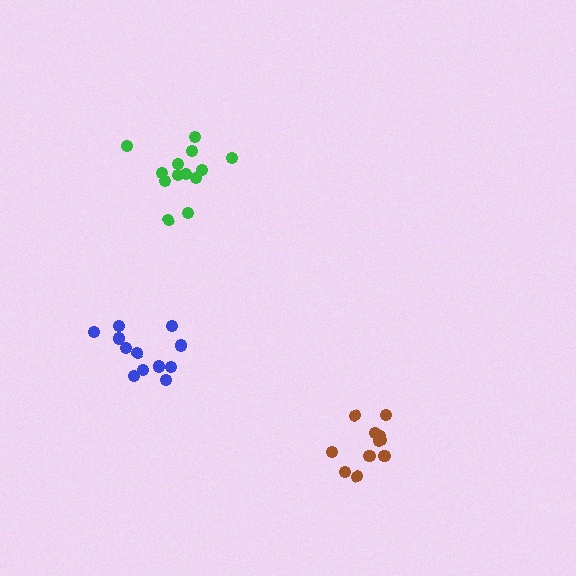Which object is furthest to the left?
The blue cluster is leftmost.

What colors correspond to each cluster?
The clusters are colored: brown, green, blue.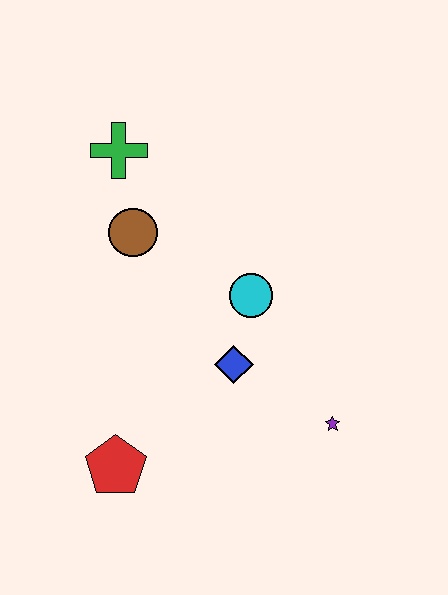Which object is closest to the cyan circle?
The blue diamond is closest to the cyan circle.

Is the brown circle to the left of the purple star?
Yes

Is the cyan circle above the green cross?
No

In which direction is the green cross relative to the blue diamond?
The green cross is above the blue diamond.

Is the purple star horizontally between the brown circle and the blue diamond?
No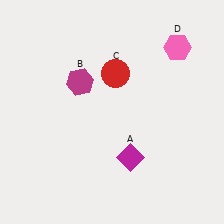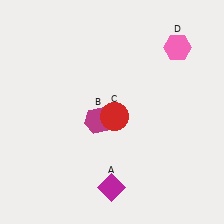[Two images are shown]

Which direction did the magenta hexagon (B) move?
The magenta hexagon (B) moved down.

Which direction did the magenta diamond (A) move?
The magenta diamond (A) moved down.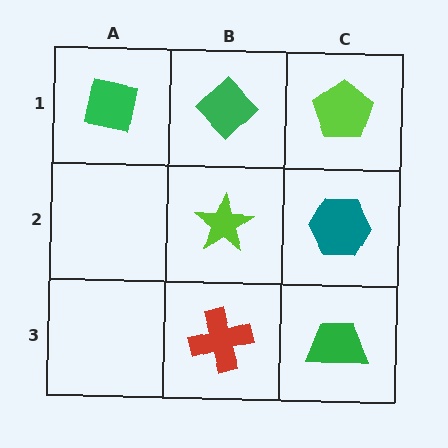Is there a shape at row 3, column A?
No, that cell is empty.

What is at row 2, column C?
A teal hexagon.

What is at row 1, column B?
A green diamond.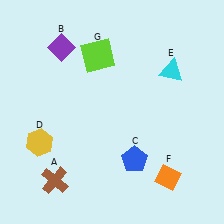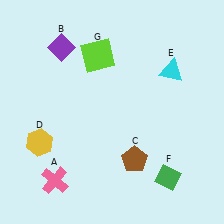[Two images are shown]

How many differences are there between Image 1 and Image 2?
There are 3 differences between the two images.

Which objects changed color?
A changed from brown to pink. C changed from blue to brown. F changed from orange to green.